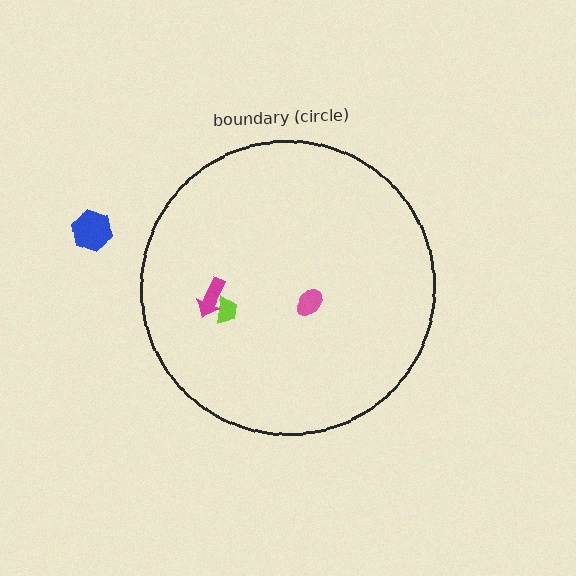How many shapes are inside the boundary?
3 inside, 1 outside.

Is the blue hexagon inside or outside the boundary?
Outside.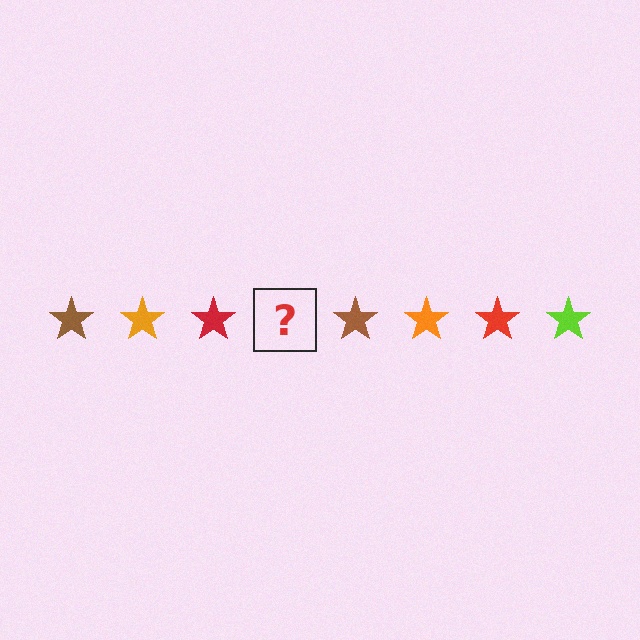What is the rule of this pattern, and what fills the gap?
The rule is that the pattern cycles through brown, orange, red, lime stars. The gap should be filled with a lime star.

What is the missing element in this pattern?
The missing element is a lime star.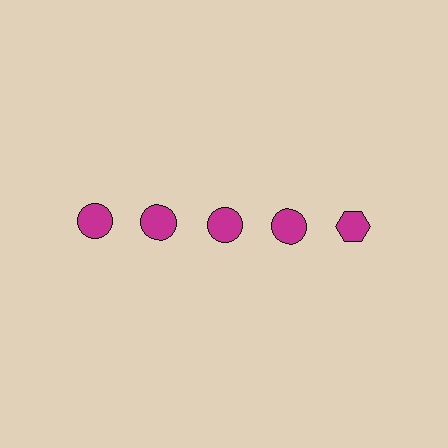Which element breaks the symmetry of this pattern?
The magenta hexagon in the top row, rightmost column breaks the symmetry. All other shapes are magenta circles.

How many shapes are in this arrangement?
There are 5 shapes arranged in a grid pattern.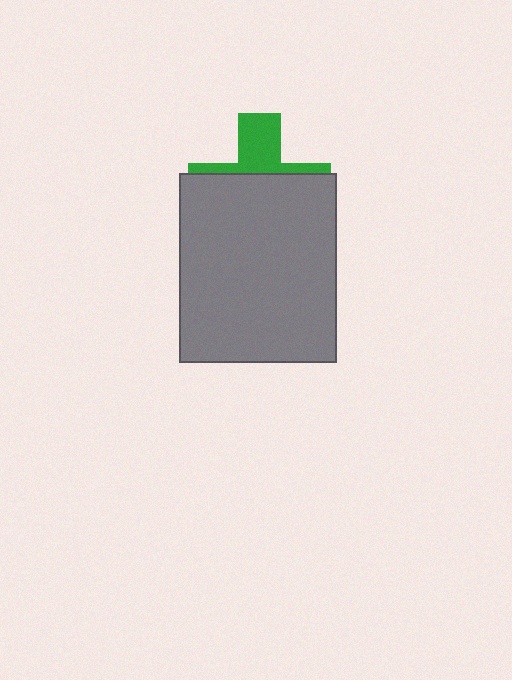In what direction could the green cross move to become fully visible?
The green cross could move up. That would shift it out from behind the gray rectangle entirely.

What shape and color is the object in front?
The object in front is a gray rectangle.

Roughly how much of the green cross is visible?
A small part of it is visible (roughly 34%).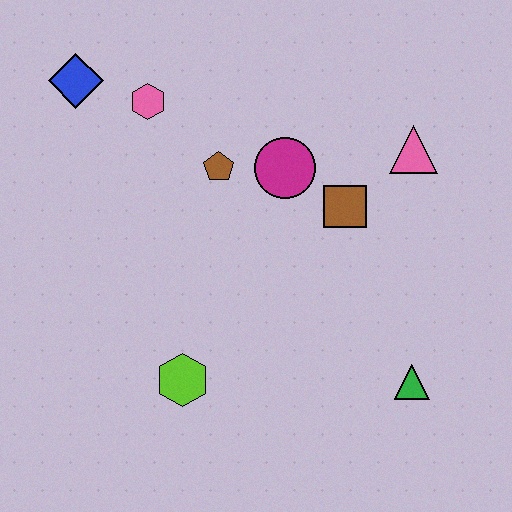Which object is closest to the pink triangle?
The brown square is closest to the pink triangle.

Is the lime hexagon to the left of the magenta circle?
Yes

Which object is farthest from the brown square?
The blue diamond is farthest from the brown square.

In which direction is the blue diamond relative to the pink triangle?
The blue diamond is to the left of the pink triangle.